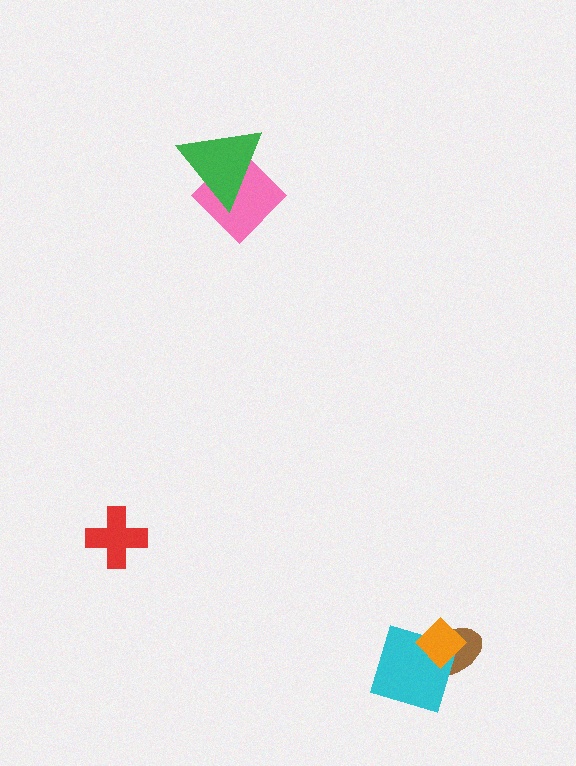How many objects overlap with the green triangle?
1 object overlaps with the green triangle.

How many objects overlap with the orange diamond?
2 objects overlap with the orange diamond.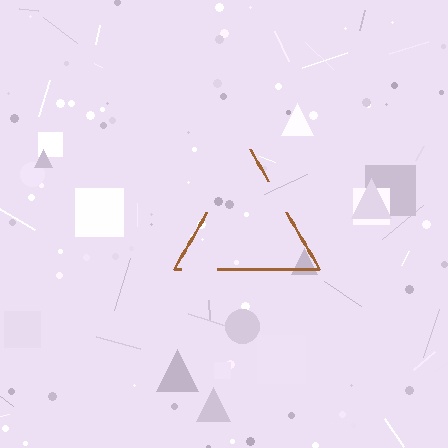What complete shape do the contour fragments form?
The contour fragments form a triangle.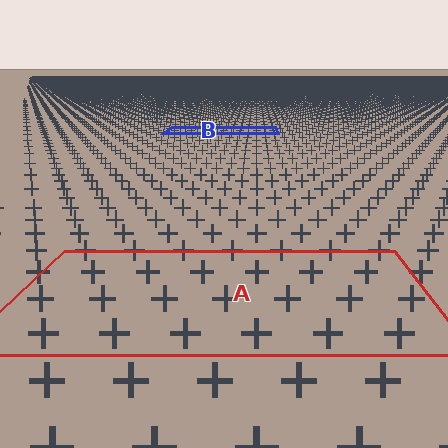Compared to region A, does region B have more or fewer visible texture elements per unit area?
Region B has more texture elements per unit area — they are packed more densely because it is farther away.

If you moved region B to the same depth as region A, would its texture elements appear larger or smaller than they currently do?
They would appear larger. At a closer depth, the same texture elements are projected at a bigger on-screen size.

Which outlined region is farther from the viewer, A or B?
Region B is farther from the viewer — the texture elements inside it appear smaller and more densely packed.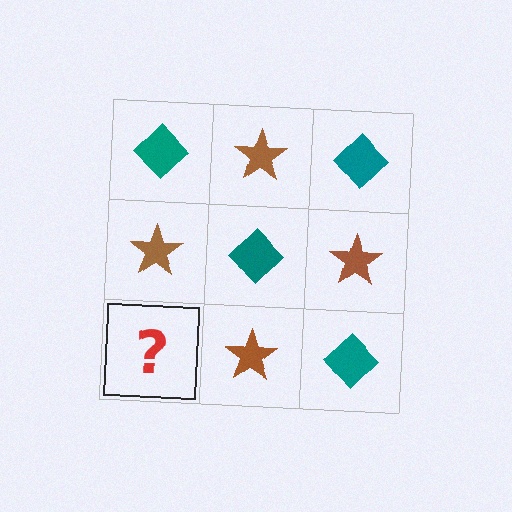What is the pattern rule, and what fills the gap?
The rule is that it alternates teal diamond and brown star in a checkerboard pattern. The gap should be filled with a teal diamond.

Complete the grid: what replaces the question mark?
The question mark should be replaced with a teal diamond.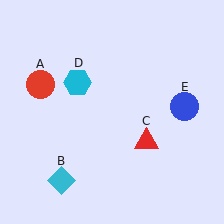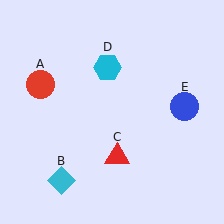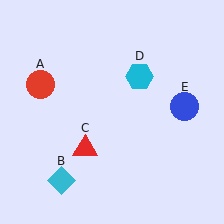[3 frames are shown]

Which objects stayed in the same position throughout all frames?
Red circle (object A) and cyan diamond (object B) and blue circle (object E) remained stationary.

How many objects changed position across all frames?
2 objects changed position: red triangle (object C), cyan hexagon (object D).